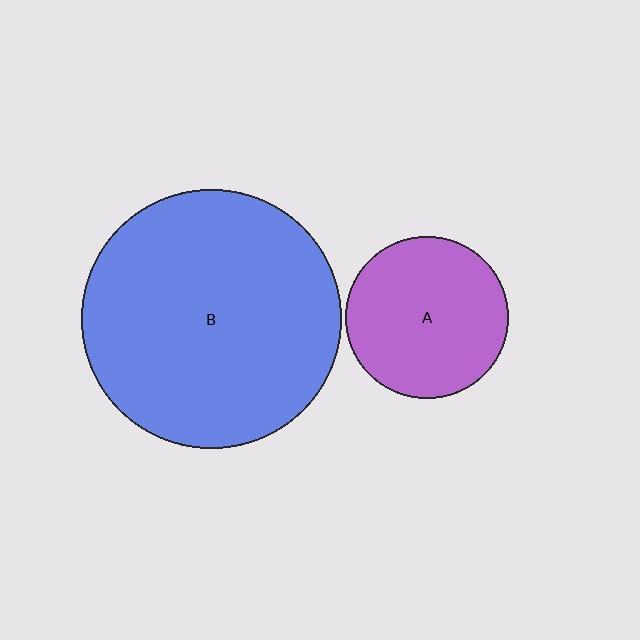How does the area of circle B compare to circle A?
Approximately 2.5 times.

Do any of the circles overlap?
No, none of the circles overlap.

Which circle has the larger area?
Circle B (blue).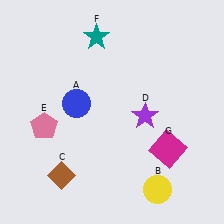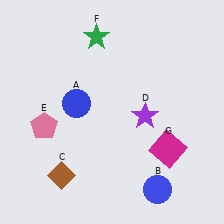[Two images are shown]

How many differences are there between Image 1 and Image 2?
There are 2 differences between the two images.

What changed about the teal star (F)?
In Image 1, F is teal. In Image 2, it changed to green.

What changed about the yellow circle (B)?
In Image 1, B is yellow. In Image 2, it changed to blue.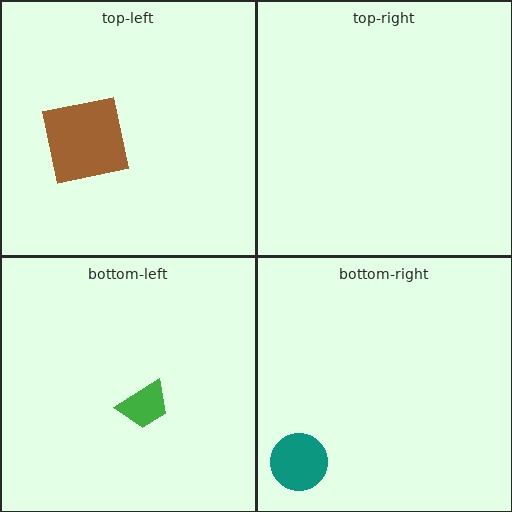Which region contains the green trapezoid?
The bottom-left region.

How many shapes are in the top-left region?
1.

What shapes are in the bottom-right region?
The teal circle.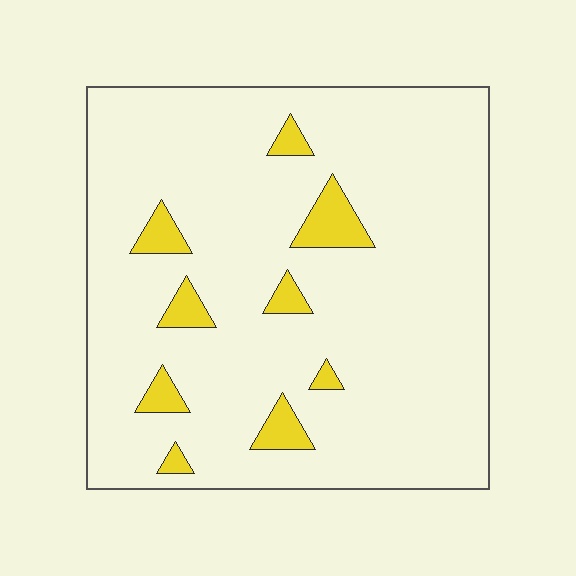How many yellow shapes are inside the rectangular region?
9.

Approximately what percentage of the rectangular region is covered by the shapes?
Approximately 10%.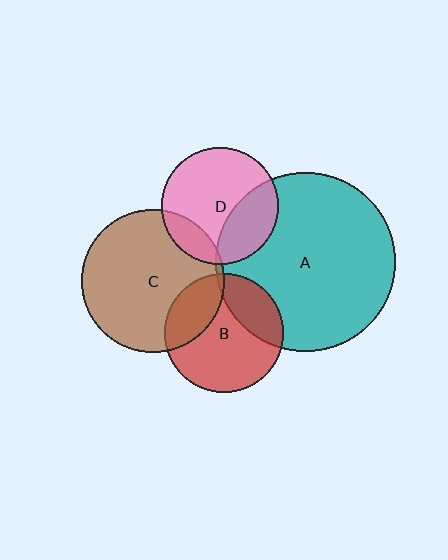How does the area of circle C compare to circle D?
Approximately 1.5 times.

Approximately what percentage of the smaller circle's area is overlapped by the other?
Approximately 25%.